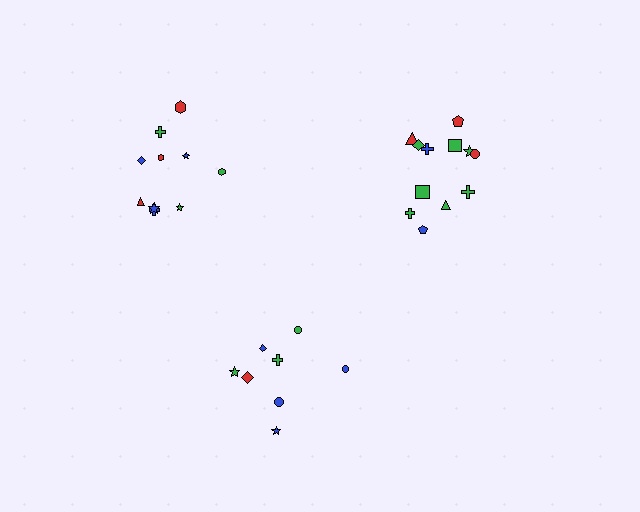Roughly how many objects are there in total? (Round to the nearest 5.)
Roughly 30 objects in total.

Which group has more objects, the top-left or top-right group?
The top-right group.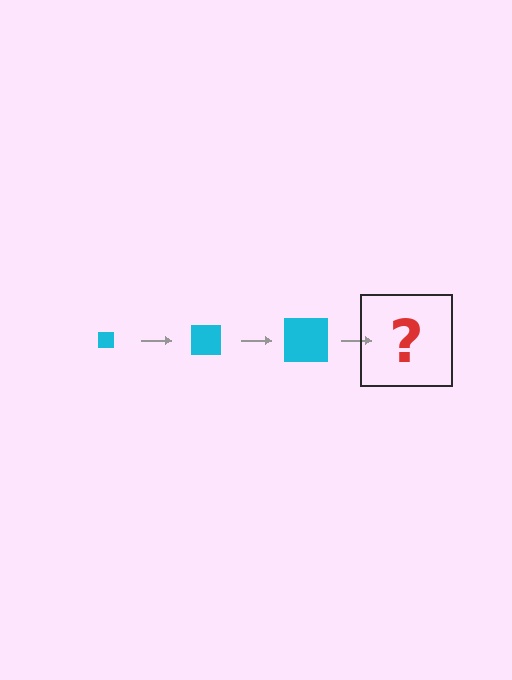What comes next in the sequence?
The next element should be a cyan square, larger than the previous one.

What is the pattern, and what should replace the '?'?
The pattern is that the square gets progressively larger each step. The '?' should be a cyan square, larger than the previous one.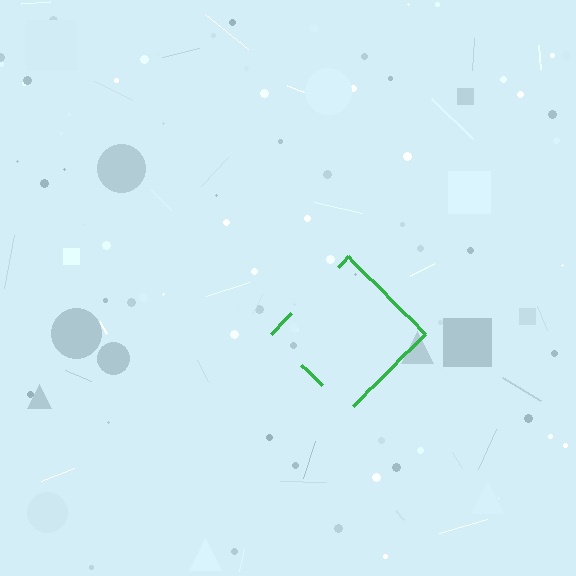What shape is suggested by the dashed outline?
The dashed outline suggests a diamond.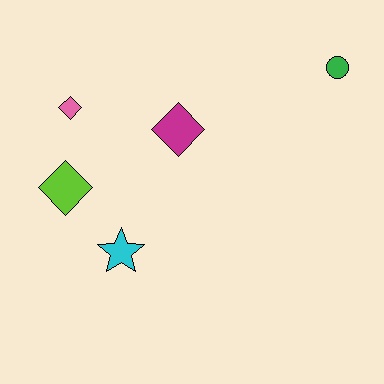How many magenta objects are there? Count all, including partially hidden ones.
There is 1 magenta object.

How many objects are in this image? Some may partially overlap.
There are 5 objects.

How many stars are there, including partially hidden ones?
There is 1 star.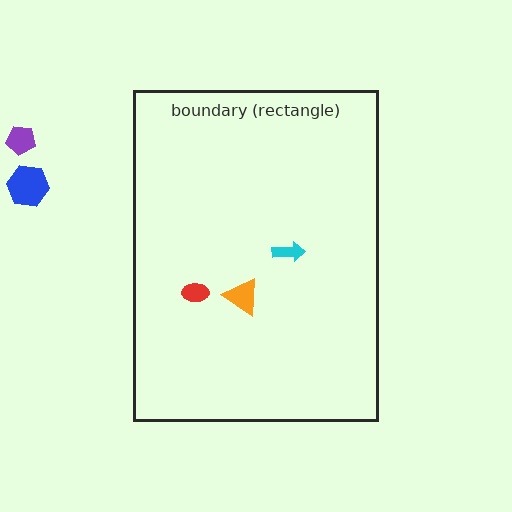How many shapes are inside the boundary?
3 inside, 2 outside.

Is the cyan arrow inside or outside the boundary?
Inside.